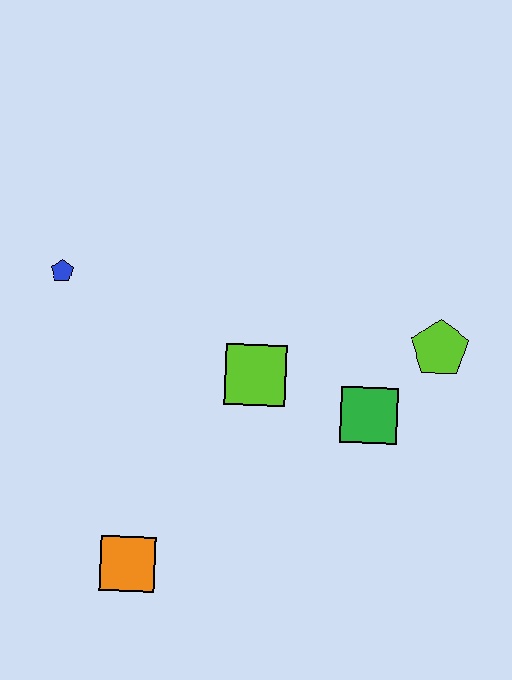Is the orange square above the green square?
No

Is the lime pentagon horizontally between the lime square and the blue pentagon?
No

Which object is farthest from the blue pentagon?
The lime pentagon is farthest from the blue pentagon.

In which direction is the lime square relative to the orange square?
The lime square is above the orange square.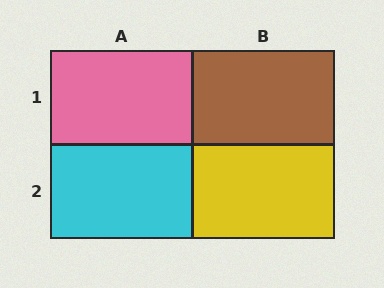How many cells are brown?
1 cell is brown.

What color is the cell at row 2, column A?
Cyan.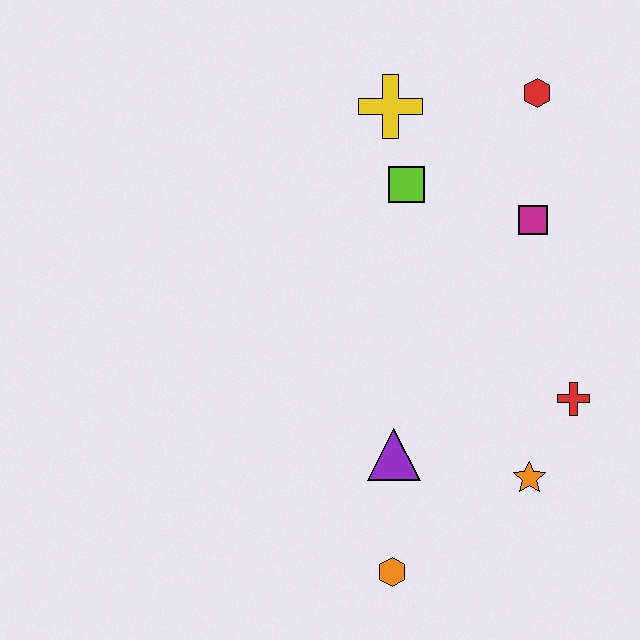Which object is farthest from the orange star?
The yellow cross is farthest from the orange star.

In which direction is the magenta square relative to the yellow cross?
The magenta square is to the right of the yellow cross.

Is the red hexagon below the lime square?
No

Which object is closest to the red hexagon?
The magenta square is closest to the red hexagon.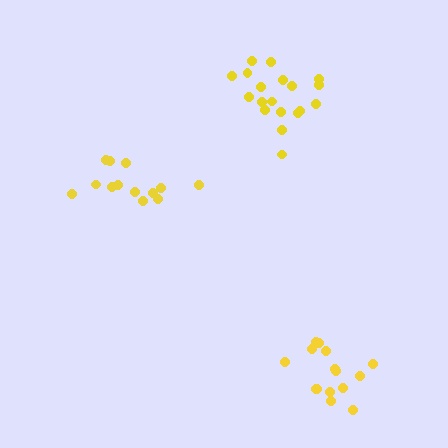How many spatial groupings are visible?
There are 3 spatial groupings.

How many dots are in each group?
Group 1: 13 dots, Group 2: 19 dots, Group 3: 15 dots (47 total).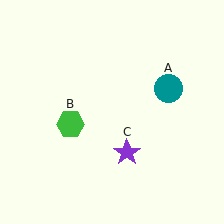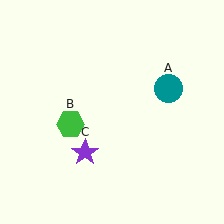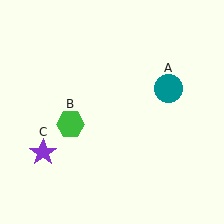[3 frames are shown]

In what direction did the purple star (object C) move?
The purple star (object C) moved left.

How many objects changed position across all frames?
1 object changed position: purple star (object C).